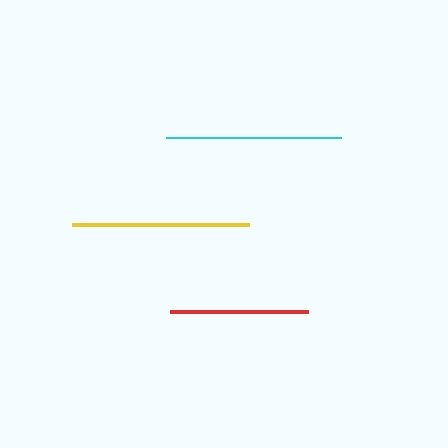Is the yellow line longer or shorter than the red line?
The yellow line is longer than the red line.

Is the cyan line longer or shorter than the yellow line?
The yellow line is longer than the cyan line.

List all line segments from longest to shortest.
From longest to shortest: yellow, cyan, red.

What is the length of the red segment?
The red segment is approximately 138 pixels long.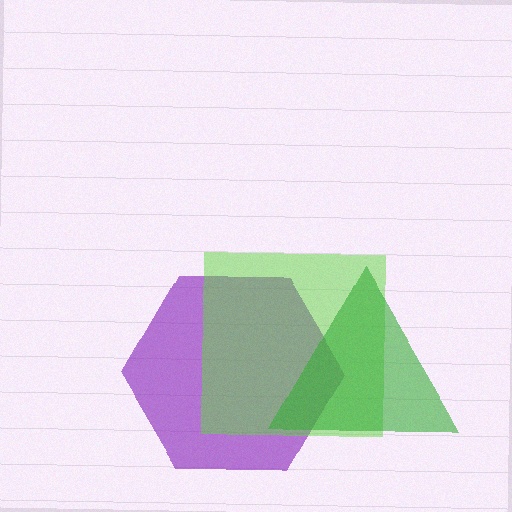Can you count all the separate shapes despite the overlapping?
Yes, there are 3 separate shapes.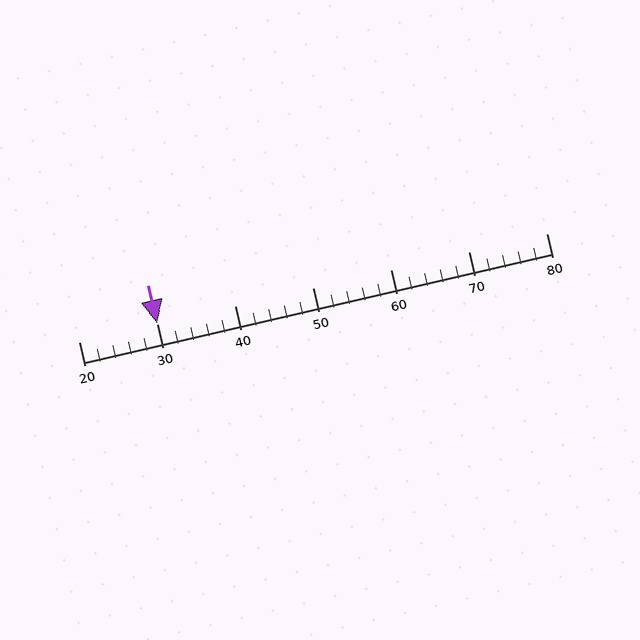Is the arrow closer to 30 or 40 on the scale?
The arrow is closer to 30.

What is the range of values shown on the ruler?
The ruler shows values from 20 to 80.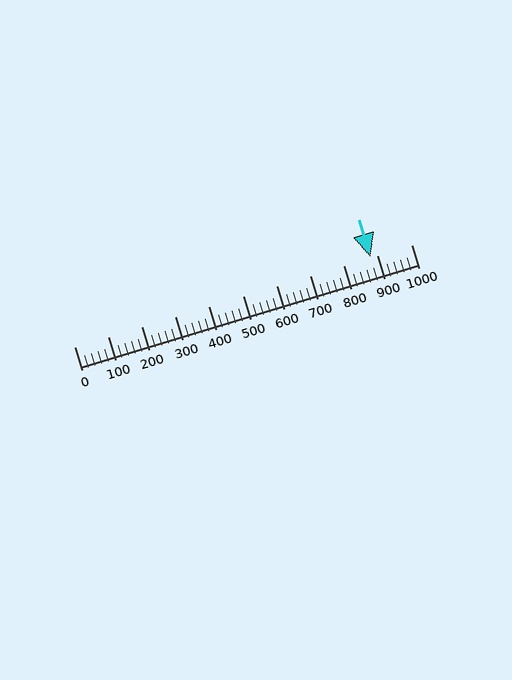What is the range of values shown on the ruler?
The ruler shows values from 0 to 1000.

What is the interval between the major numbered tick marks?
The major tick marks are spaced 100 units apart.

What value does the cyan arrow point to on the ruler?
The cyan arrow points to approximately 879.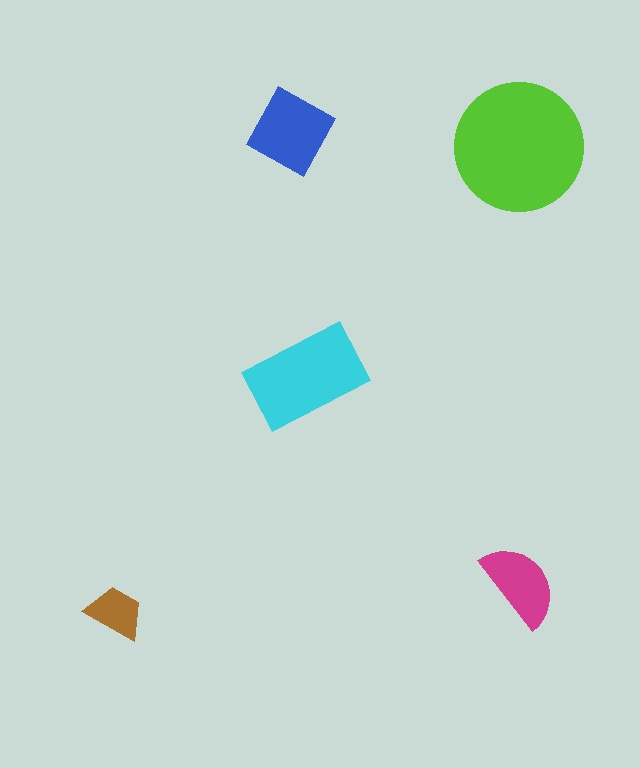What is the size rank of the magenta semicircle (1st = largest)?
4th.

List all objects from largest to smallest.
The lime circle, the cyan rectangle, the blue square, the magenta semicircle, the brown trapezoid.